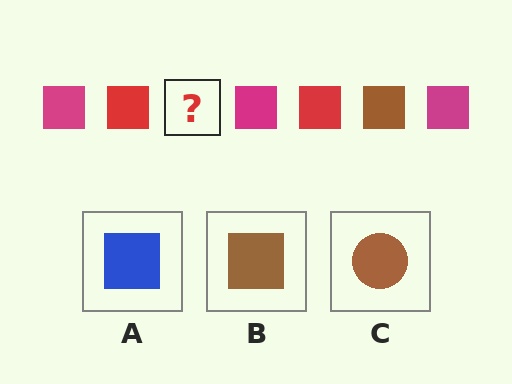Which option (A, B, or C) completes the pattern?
B.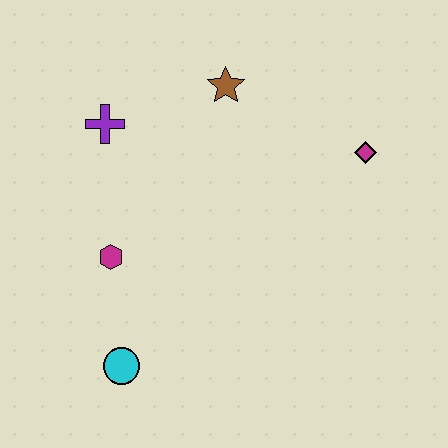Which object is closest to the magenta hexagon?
The cyan circle is closest to the magenta hexagon.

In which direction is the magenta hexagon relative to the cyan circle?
The magenta hexagon is above the cyan circle.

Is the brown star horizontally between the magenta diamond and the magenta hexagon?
Yes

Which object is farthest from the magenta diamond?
The cyan circle is farthest from the magenta diamond.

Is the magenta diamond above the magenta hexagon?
Yes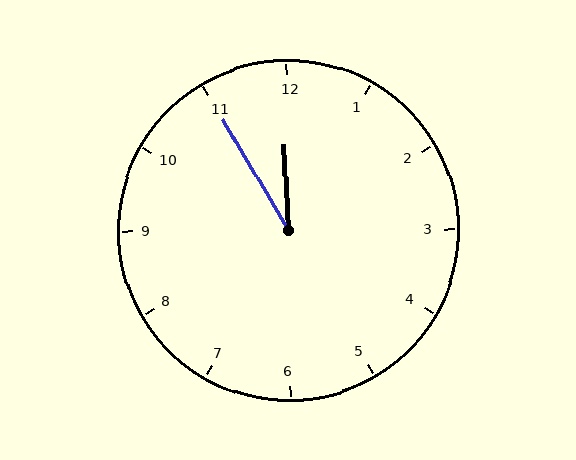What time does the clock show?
11:55.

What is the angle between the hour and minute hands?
Approximately 28 degrees.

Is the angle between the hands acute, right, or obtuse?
It is acute.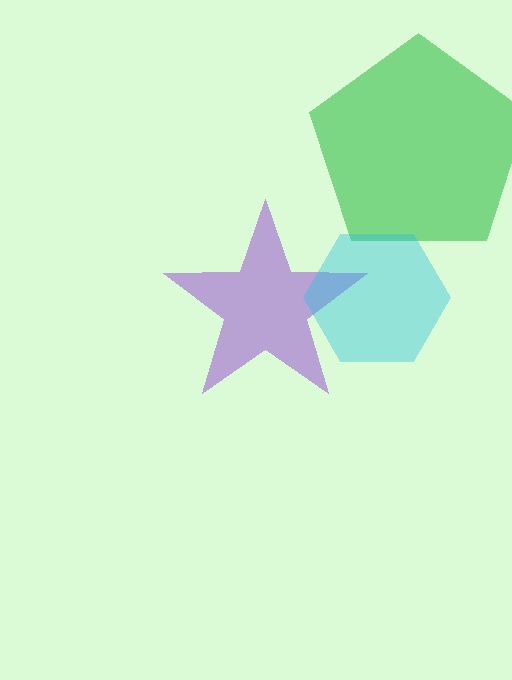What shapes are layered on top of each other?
The layered shapes are: a purple star, a green pentagon, a cyan hexagon.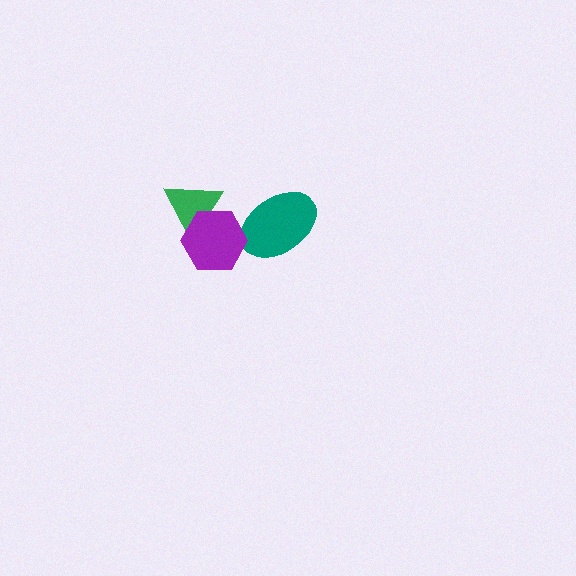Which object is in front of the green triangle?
The purple hexagon is in front of the green triangle.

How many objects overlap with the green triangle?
1 object overlaps with the green triangle.